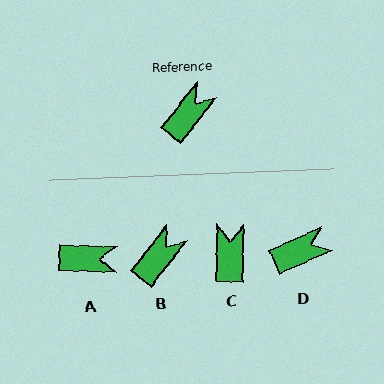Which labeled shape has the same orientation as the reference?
B.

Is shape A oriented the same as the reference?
No, it is off by about 54 degrees.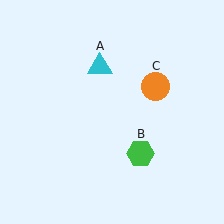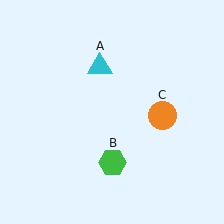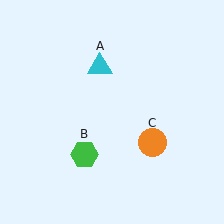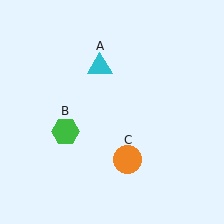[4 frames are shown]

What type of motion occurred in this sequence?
The green hexagon (object B), orange circle (object C) rotated clockwise around the center of the scene.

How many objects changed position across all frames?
2 objects changed position: green hexagon (object B), orange circle (object C).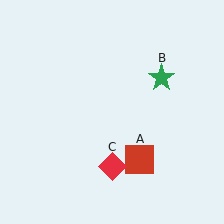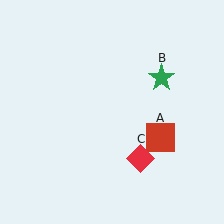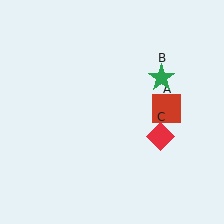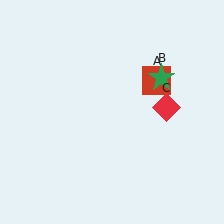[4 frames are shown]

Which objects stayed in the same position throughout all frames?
Green star (object B) remained stationary.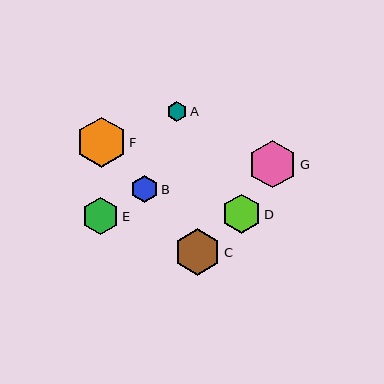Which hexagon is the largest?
Hexagon F is the largest with a size of approximately 50 pixels.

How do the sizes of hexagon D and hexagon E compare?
Hexagon D and hexagon E are approximately the same size.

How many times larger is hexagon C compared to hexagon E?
Hexagon C is approximately 1.2 times the size of hexagon E.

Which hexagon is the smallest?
Hexagon A is the smallest with a size of approximately 20 pixels.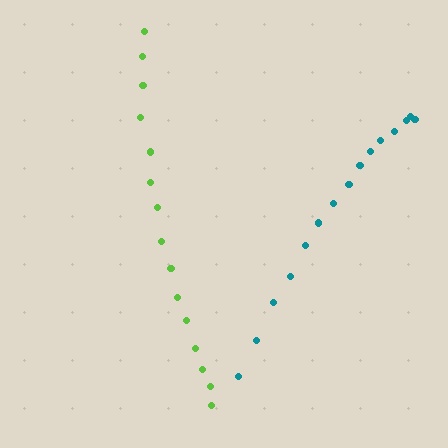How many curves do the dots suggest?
There are 2 distinct paths.